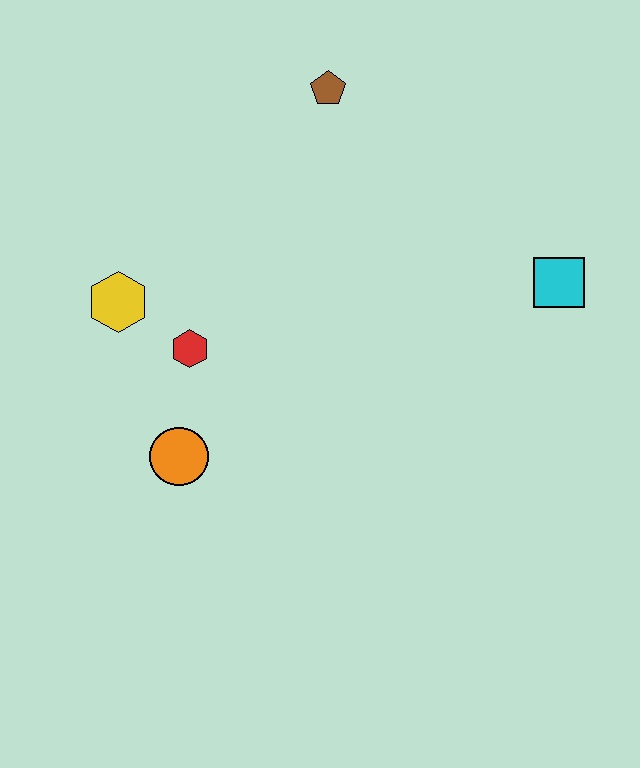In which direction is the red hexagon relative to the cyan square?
The red hexagon is to the left of the cyan square.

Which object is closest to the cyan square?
The brown pentagon is closest to the cyan square.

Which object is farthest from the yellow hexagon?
The cyan square is farthest from the yellow hexagon.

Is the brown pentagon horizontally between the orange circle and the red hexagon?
No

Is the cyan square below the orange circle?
No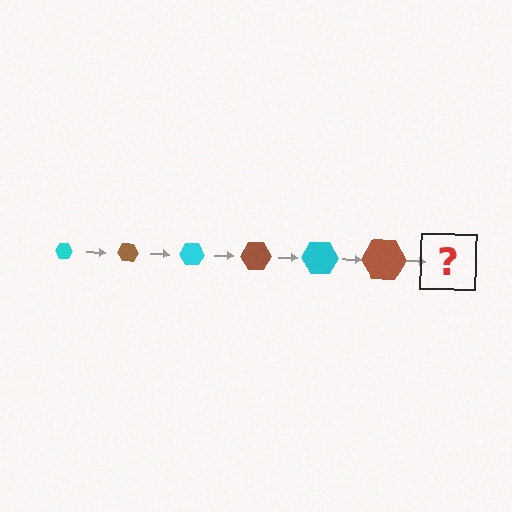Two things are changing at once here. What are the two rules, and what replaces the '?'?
The two rules are that the hexagon grows larger each step and the color cycles through cyan and brown. The '?' should be a cyan hexagon, larger than the previous one.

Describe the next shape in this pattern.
It should be a cyan hexagon, larger than the previous one.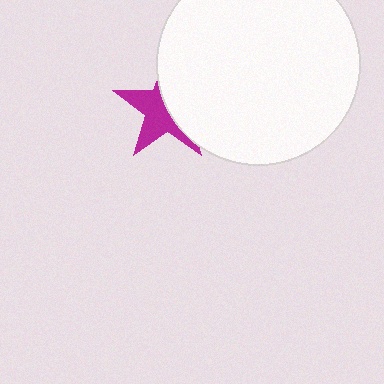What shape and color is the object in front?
The object in front is a white circle.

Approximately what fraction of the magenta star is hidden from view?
Roughly 50% of the magenta star is hidden behind the white circle.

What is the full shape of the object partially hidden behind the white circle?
The partially hidden object is a magenta star.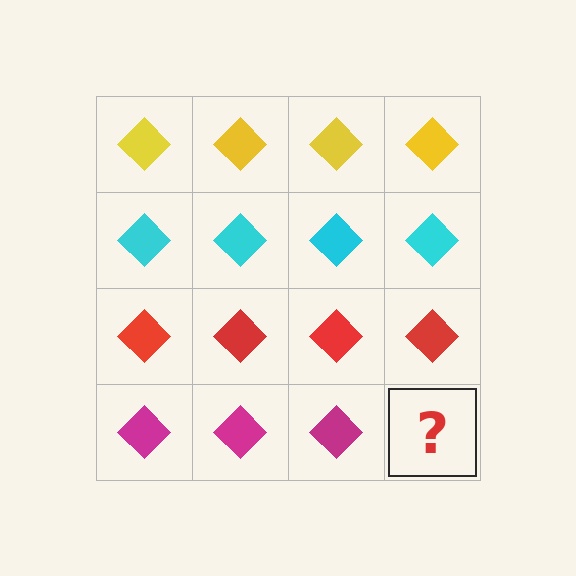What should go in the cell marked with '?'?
The missing cell should contain a magenta diamond.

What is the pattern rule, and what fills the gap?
The rule is that each row has a consistent color. The gap should be filled with a magenta diamond.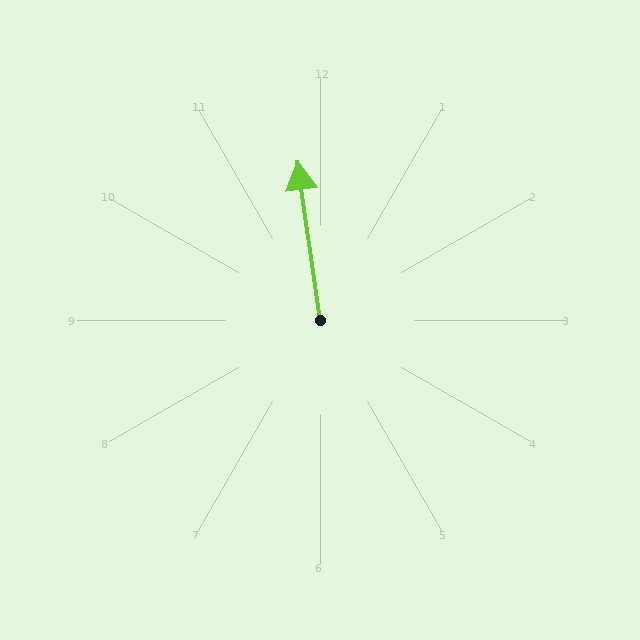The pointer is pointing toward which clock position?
Roughly 12 o'clock.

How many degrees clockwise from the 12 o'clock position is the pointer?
Approximately 352 degrees.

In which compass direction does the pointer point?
North.